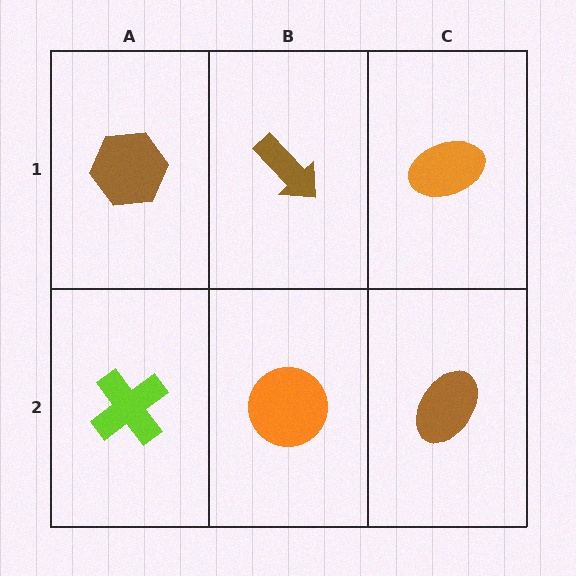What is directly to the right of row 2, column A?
An orange circle.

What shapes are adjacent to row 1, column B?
An orange circle (row 2, column B), a brown hexagon (row 1, column A), an orange ellipse (row 1, column C).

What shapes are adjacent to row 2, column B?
A brown arrow (row 1, column B), a lime cross (row 2, column A), a brown ellipse (row 2, column C).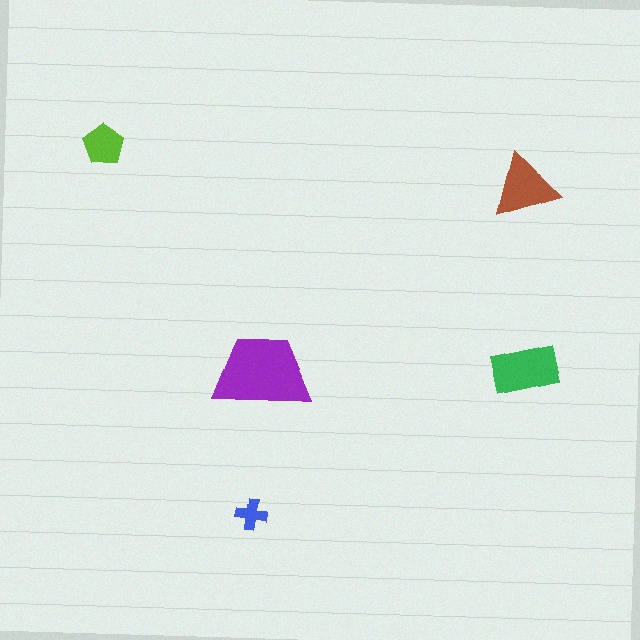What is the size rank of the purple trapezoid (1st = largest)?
1st.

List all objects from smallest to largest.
The blue cross, the lime pentagon, the brown triangle, the green rectangle, the purple trapezoid.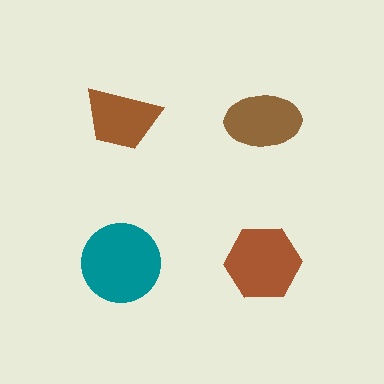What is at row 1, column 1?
A brown trapezoid.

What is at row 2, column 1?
A teal circle.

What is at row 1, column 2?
A brown ellipse.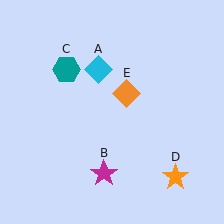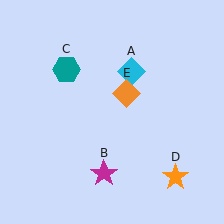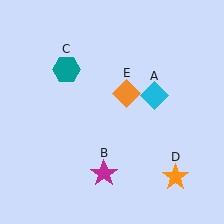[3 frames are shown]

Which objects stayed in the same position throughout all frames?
Magenta star (object B) and teal hexagon (object C) and orange star (object D) and orange diamond (object E) remained stationary.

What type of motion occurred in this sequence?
The cyan diamond (object A) rotated clockwise around the center of the scene.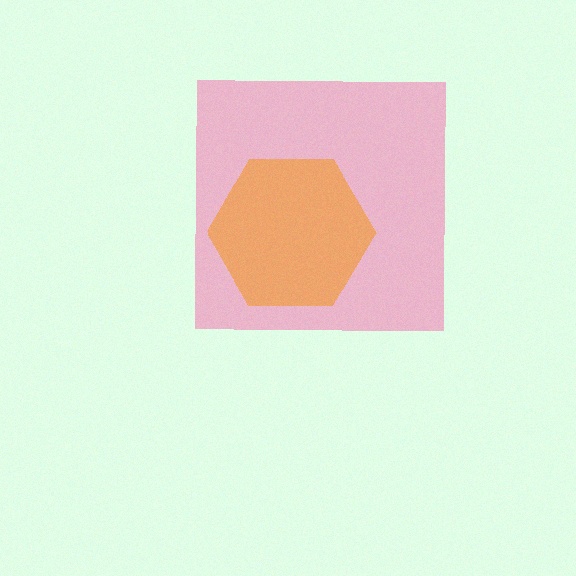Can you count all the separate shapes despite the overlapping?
Yes, there are 2 separate shapes.